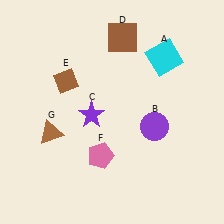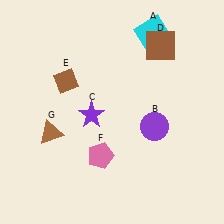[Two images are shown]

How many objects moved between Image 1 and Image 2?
2 objects moved between the two images.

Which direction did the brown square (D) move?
The brown square (D) moved right.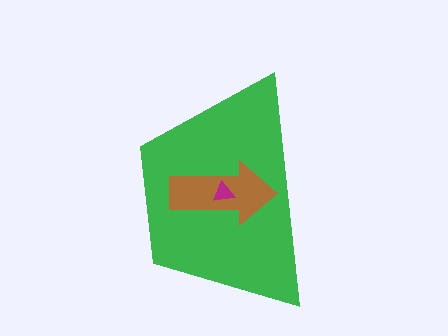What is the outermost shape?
The green trapezoid.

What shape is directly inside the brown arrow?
The magenta triangle.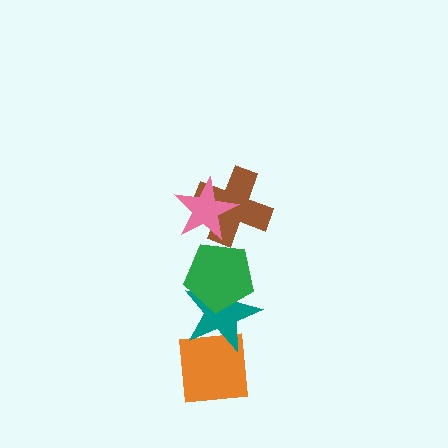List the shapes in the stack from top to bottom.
From top to bottom: the pink star, the brown cross, the green pentagon, the teal star, the orange square.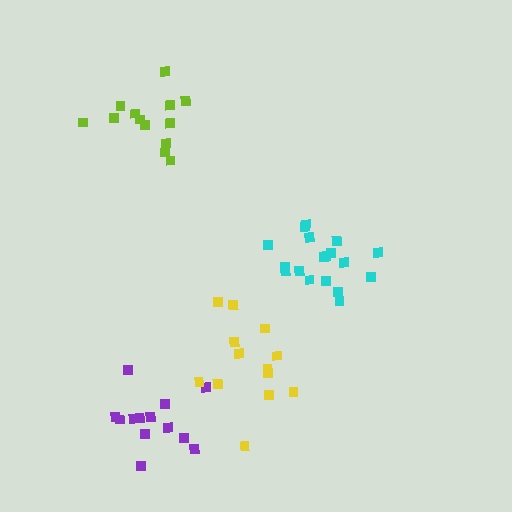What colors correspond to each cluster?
The clusters are colored: purple, yellow, lime, cyan.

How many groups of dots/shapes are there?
There are 4 groups.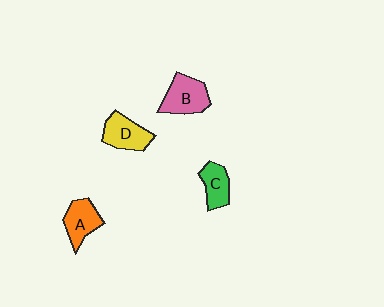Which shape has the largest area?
Shape B (pink).